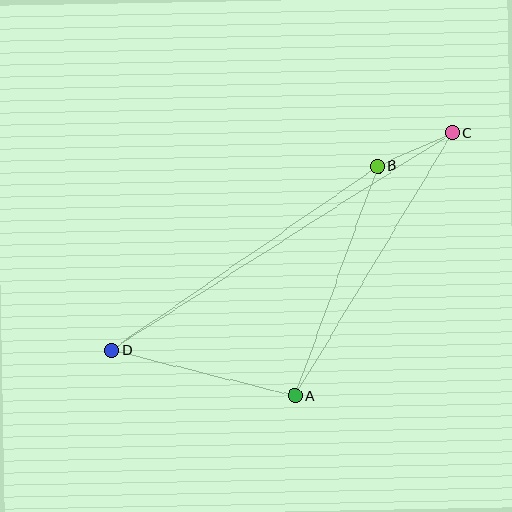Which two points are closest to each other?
Points B and C are closest to each other.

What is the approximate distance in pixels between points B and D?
The distance between B and D is approximately 324 pixels.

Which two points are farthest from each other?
Points C and D are farthest from each other.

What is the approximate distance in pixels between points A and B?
The distance between A and B is approximately 245 pixels.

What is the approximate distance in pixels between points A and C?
The distance between A and C is approximately 307 pixels.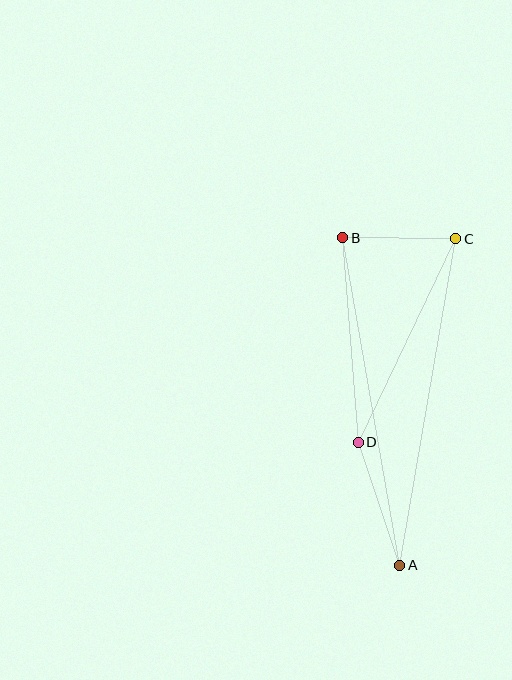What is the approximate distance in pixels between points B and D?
The distance between B and D is approximately 205 pixels.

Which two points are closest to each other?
Points B and C are closest to each other.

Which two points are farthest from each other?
Points A and B are farthest from each other.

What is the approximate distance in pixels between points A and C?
The distance between A and C is approximately 331 pixels.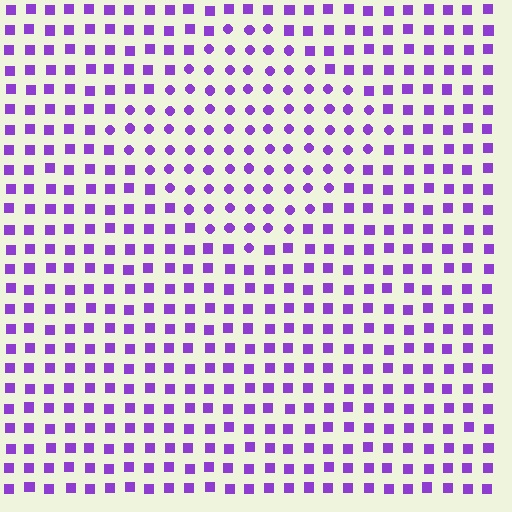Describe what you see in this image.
The image is filled with small purple elements arranged in a uniform grid. A diamond-shaped region contains circles, while the surrounding area contains squares. The boundary is defined purely by the change in element shape.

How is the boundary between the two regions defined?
The boundary is defined by a change in element shape: circles inside vs. squares outside. All elements share the same color and spacing.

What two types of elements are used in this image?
The image uses circles inside the diamond region and squares outside it.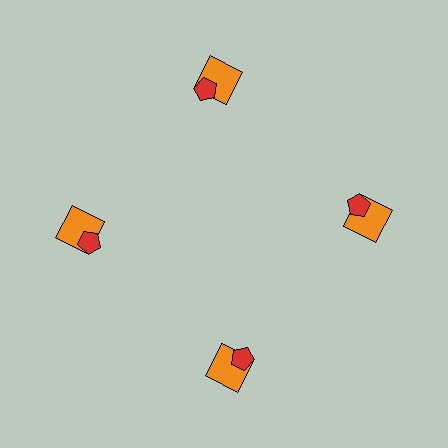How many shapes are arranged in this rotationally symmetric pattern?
There are 8 shapes, arranged in 4 groups of 2.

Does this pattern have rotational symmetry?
Yes, this pattern has 4-fold rotational symmetry. It looks the same after rotating 90 degrees around the center.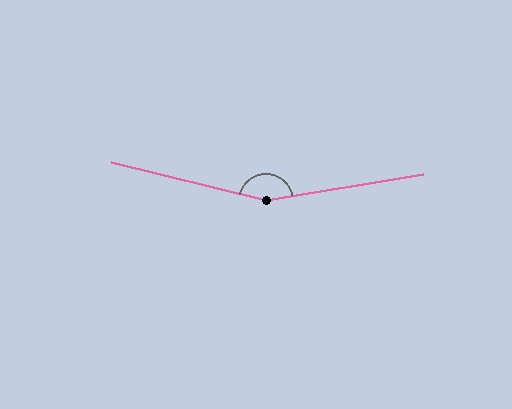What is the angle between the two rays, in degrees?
Approximately 157 degrees.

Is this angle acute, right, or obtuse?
It is obtuse.